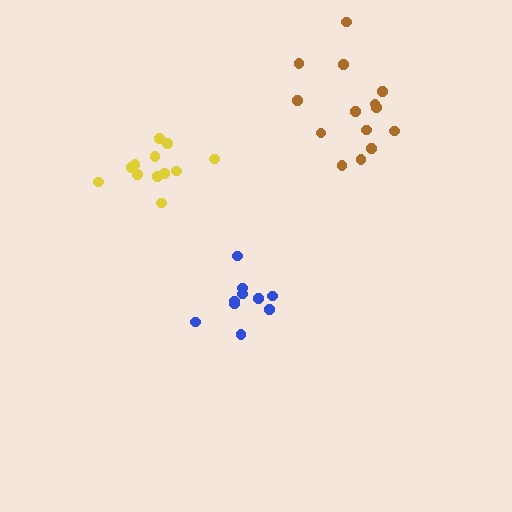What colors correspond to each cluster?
The clusters are colored: brown, blue, yellow.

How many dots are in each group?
Group 1: 14 dots, Group 2: 10 dots, Group 3: 12 dots (36 total).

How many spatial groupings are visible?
There are 3 spatial groupings.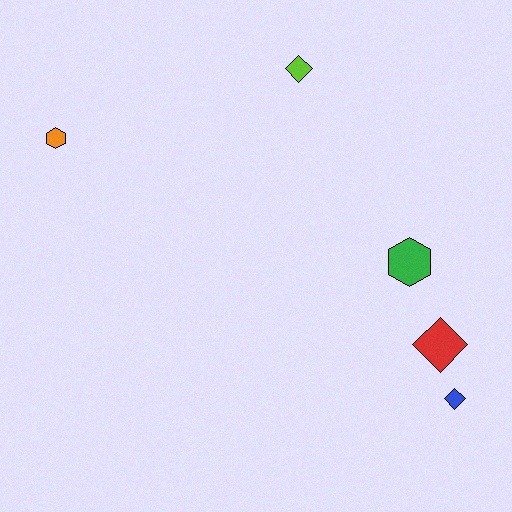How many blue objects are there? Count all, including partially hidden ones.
There is 1 blue object.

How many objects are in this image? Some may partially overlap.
There are 5 objects.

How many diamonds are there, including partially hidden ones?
There are 3 diamonds.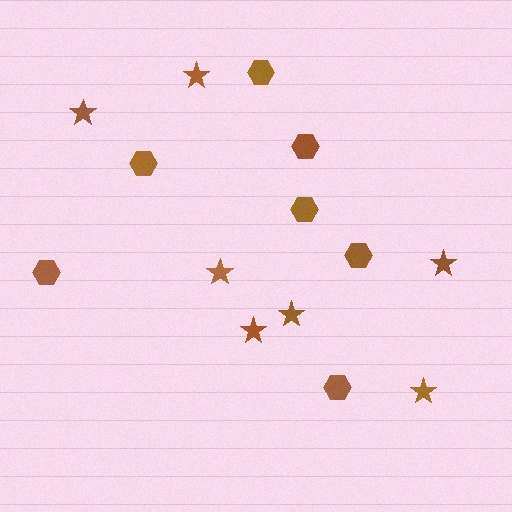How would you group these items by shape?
There are 2 groups: one group of stars (7) and one group of hexagons (7).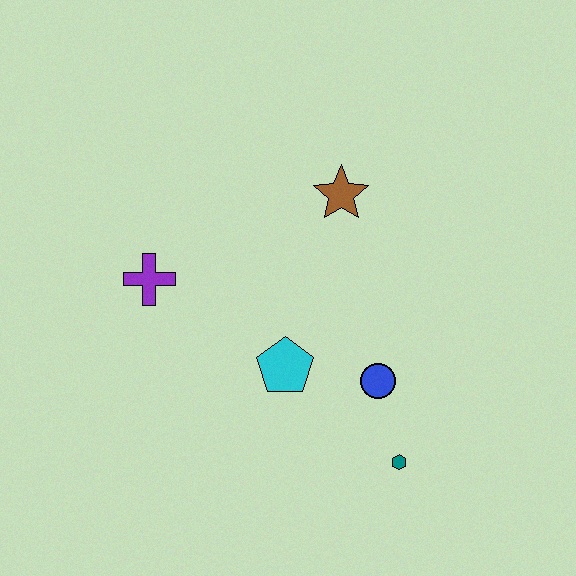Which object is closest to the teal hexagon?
The blue circle is closest to the teal hexagon.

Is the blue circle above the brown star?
No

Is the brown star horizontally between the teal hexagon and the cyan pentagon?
Yes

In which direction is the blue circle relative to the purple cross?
The blue circle is to the right of the purple cross.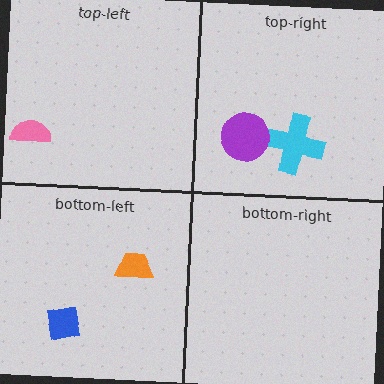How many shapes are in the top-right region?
2.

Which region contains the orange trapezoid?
The bottom-left region.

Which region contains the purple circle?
The top-right region.